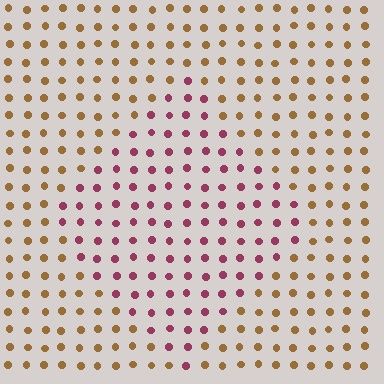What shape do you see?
I see a diamond.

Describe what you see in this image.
The image is filled with small brown elements in a uniform arrangement. A diamond-shaped region is visible where the elements are tinted to a slightly different hue, forming a subtle color boundary.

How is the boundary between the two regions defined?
The boundary is defined purely by a slight shift in hue (about 58 degrees). Spacing, size, and orientation are identical on both sides.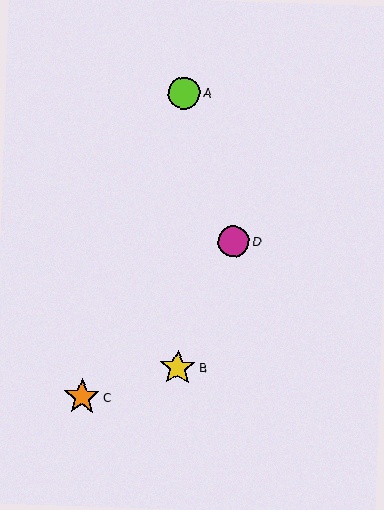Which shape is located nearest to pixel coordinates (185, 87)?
The lime circle (labeled A) at (184, 93) is nearest to that location.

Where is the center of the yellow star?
The center of the yellow star is at (178, 368).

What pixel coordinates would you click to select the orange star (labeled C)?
Click at (82, 397) to select the orange star C.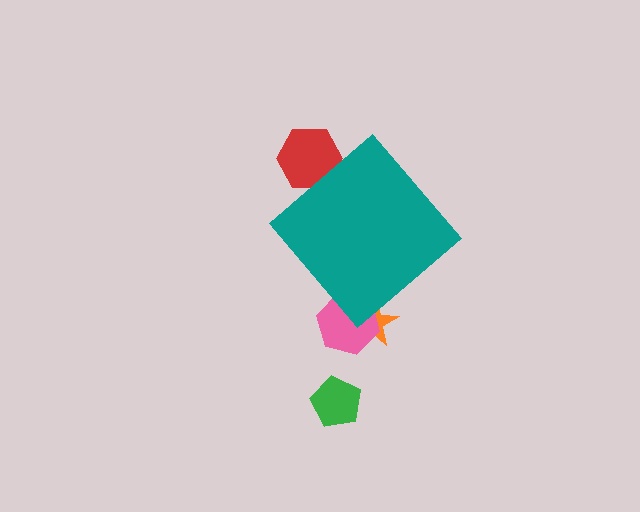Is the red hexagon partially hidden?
Yes, the red hexagon is partially hidden behind the teal diamond.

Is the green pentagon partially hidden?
No, the green pentagon is fully visible.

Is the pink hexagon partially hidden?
Yes, the pink hexagon is partially hidden behind the teal diamond.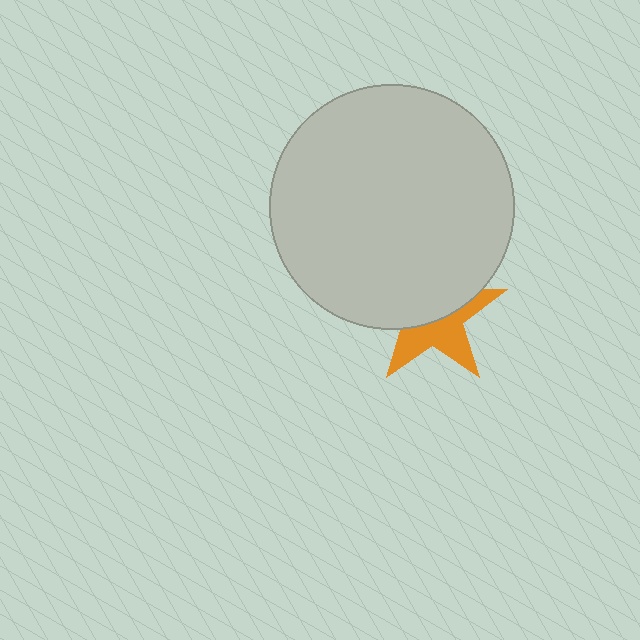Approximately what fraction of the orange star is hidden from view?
Roughly 55% of the orange star is hidden behind the light gray circle.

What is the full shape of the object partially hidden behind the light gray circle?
The partially hidden object is an orange star.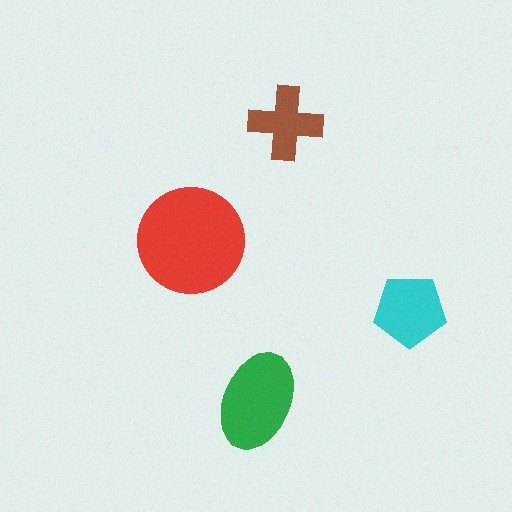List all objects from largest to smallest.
The red circle, the green ellipse, the cyan pentagon, the brown cross.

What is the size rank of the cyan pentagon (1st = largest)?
3rd.